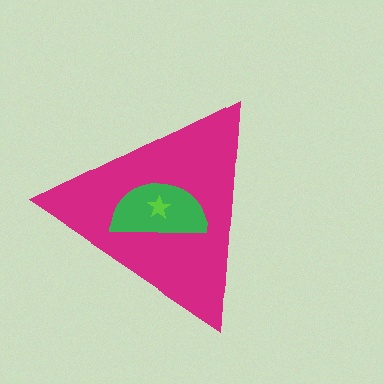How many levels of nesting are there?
3.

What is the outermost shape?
The magenta triangle.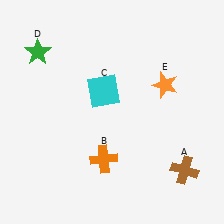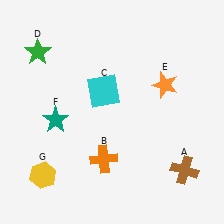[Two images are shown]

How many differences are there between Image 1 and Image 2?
There are 2 differences between the two images.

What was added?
A teal star (F), a yellow hexagon (G) were added in Image 2.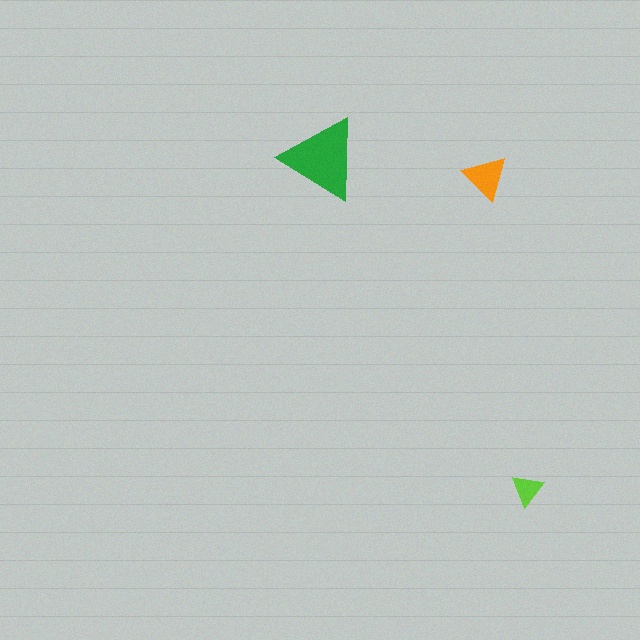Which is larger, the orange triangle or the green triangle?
The green one.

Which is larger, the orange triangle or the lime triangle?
The orange one.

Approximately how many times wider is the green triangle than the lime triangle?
About 2.5 times wider.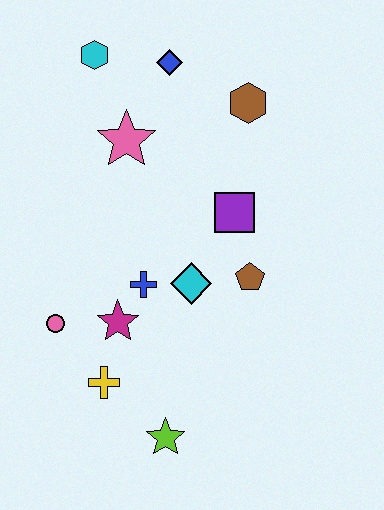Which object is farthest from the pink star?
The lime star is farthest from the pink star.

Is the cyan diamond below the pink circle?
No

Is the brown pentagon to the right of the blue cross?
Yes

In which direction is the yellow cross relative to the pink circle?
The yellow cross is below the pink circle.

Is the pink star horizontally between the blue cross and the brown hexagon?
No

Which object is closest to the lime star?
The yellow cross is closest to the lime star.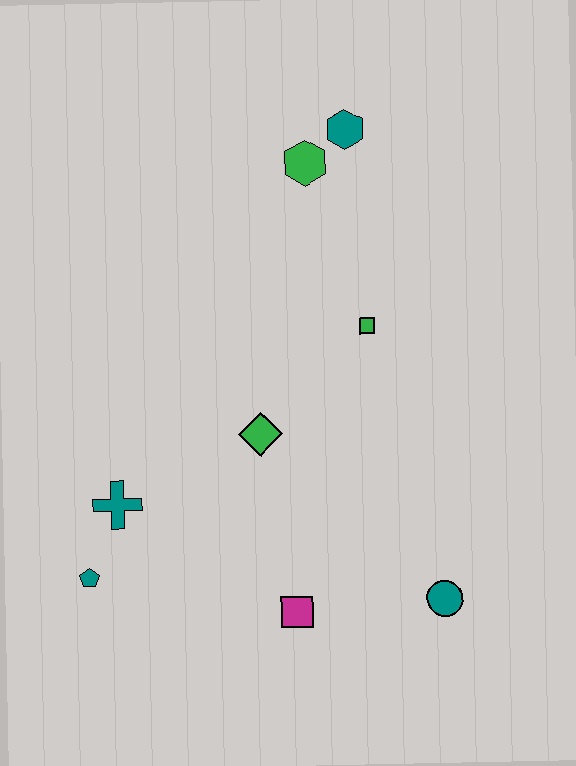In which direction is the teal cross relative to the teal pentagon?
The teal cross is above the teal pentagon.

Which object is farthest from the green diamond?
The teal hexagon is farthest from the green diamond.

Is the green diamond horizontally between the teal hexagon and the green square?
No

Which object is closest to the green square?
The green diamond is closest to the green square.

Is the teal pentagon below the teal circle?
No